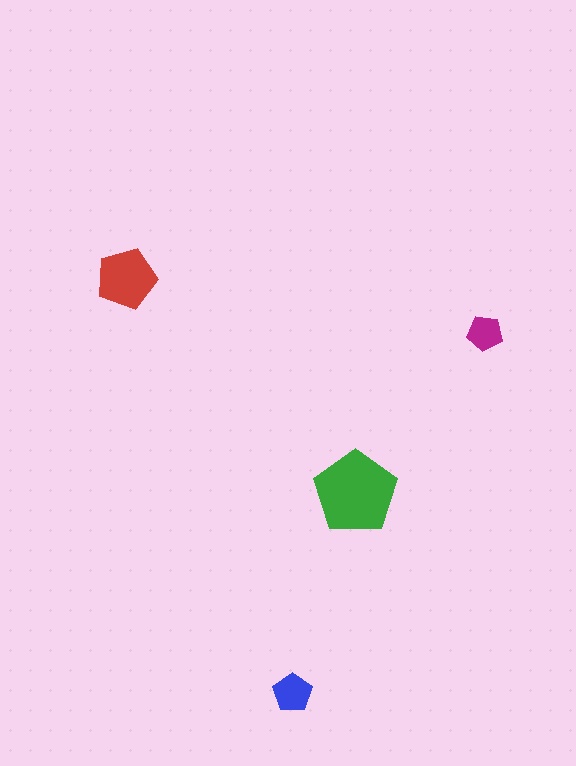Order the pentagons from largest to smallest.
the green one, the red one, the blue one, the magenta one.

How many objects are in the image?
There are 4 objects in the image.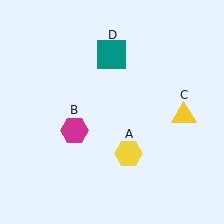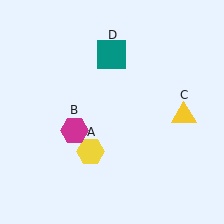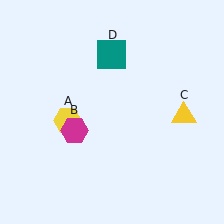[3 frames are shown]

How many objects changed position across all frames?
1 object changed position: yellow hexagon (object A).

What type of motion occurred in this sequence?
The yellow hexagon (object A) rotated clockwise around the center of the scene.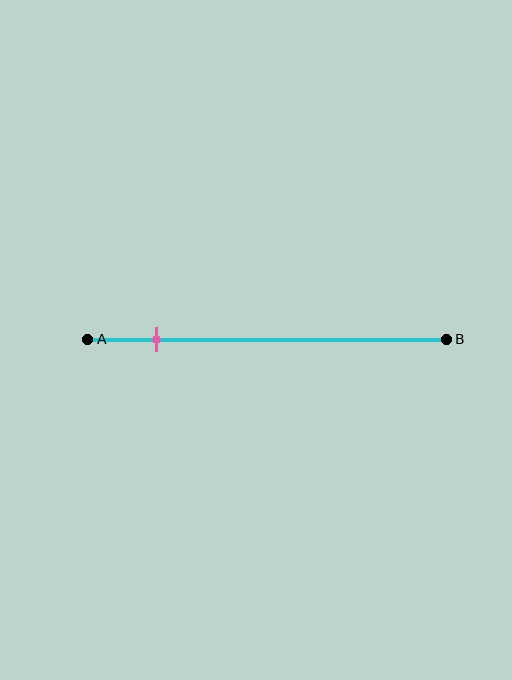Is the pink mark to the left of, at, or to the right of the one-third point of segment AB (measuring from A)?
The pink mark is to the left of the one-third point of segment AB.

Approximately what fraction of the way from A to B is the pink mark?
The pink mark is approximately 20% of the way from A to B.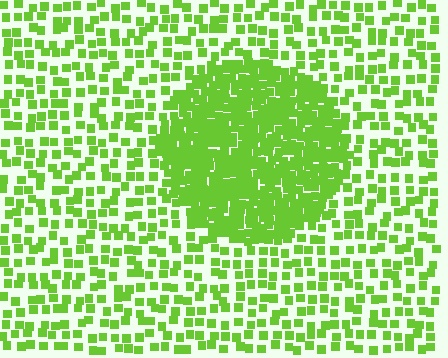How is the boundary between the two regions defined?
The boundary is defined by a change in element density (approximately 2.7x ratio). All elements are the same color, size, and shape.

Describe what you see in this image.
The image contains small lime elements arranged at two different densities. A circle-shaped region is visible where the elements are more densely packed than the surrounding area.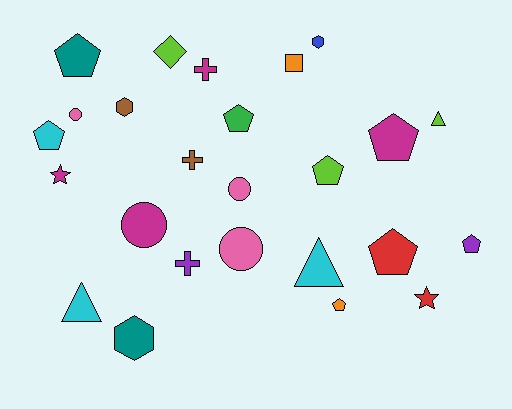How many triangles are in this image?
There are 3 triangles.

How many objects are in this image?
There are 25 objects.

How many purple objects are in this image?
There are 2 purple objects.